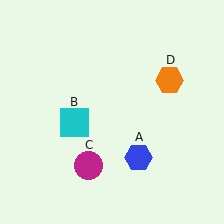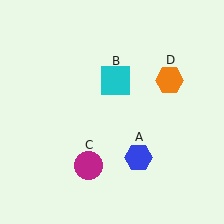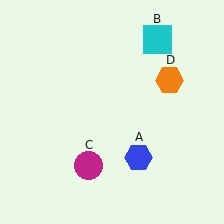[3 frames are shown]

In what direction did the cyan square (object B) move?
The cyan square (object B) moved up and to the right.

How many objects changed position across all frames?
1 object changed position: cyan square (object B).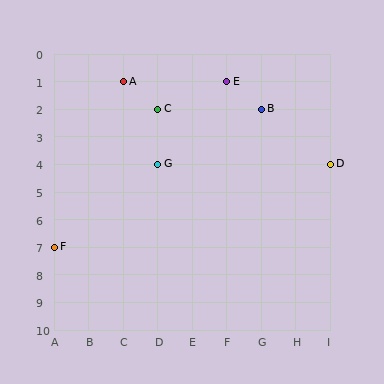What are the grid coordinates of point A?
Point A is at grid coordinates (C, 1).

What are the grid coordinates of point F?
Point F is at grid coordinates (A, 7).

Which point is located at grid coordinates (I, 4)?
Point D is at (I, 4).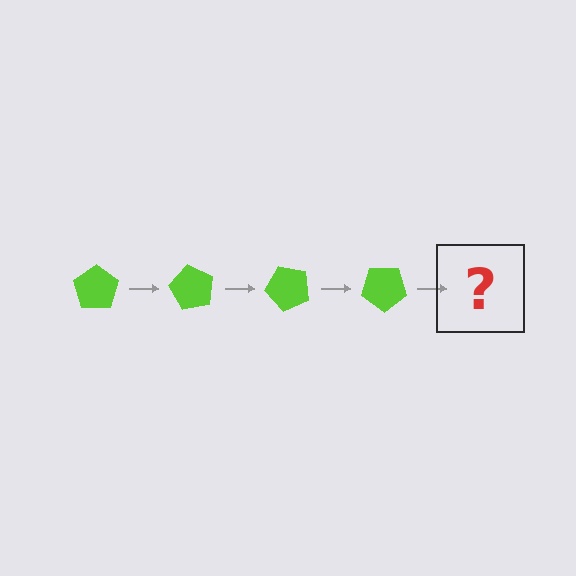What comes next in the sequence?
The next element should be a lime pentagon rotated 240 degrees.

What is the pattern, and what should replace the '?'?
The pattern is that the pentagon rotates 60 degrees each step. The '?' should be a lime pentagon rotated 240 degrees.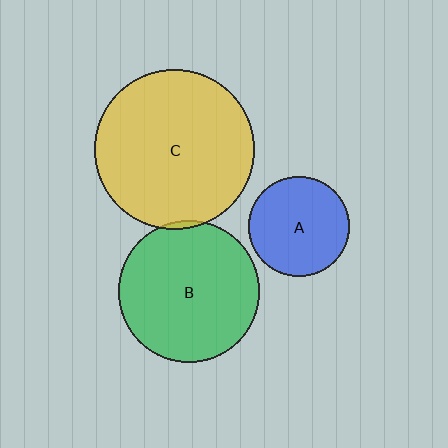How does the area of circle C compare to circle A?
Approximately 2.5 times.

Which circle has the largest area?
Circle C (yellow).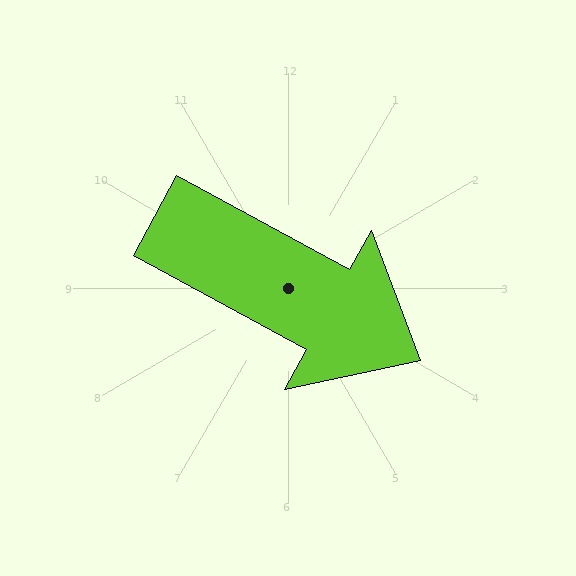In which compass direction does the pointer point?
Southeast.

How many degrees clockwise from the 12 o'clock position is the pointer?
Approximately 119 degrees.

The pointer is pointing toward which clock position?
Roughly 4 o'clock.